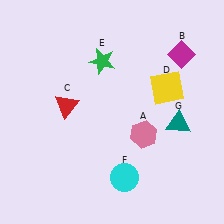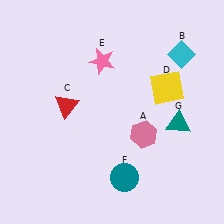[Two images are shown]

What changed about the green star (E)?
In Image 1, E is green. In Image 2, it changed to pink.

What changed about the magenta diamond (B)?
In Image 1, B is magenta. In Image 2, it changed to cyan.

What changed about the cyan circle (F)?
In Image 1, F is cyan. In Image 2, it changed to teal.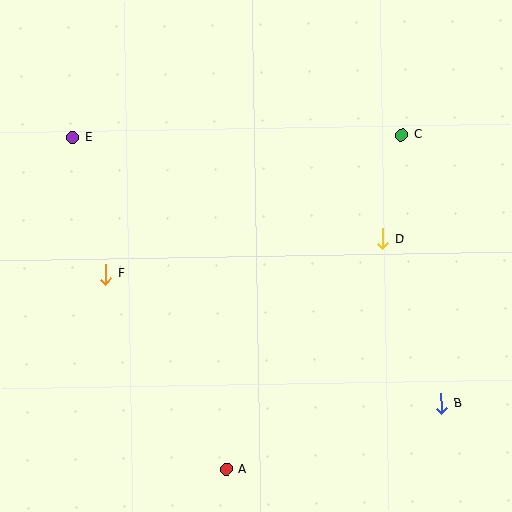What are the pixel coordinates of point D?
Point D is at (383, 239).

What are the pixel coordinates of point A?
Point A is at (226, 469).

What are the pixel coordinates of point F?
Point F is at (106, 274).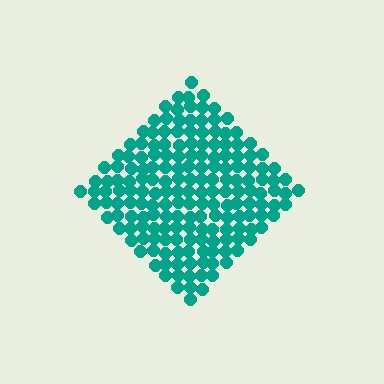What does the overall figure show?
The overall figure shows a diamond.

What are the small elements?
The small elements are circles.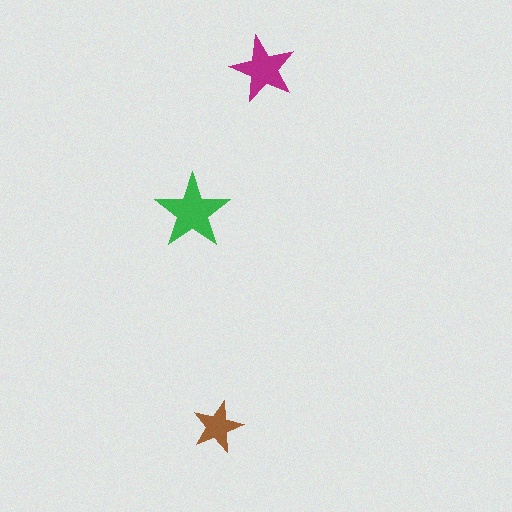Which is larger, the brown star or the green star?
The green one.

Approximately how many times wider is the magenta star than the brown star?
About 1.5 times wider.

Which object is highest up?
The magenta star is topmost.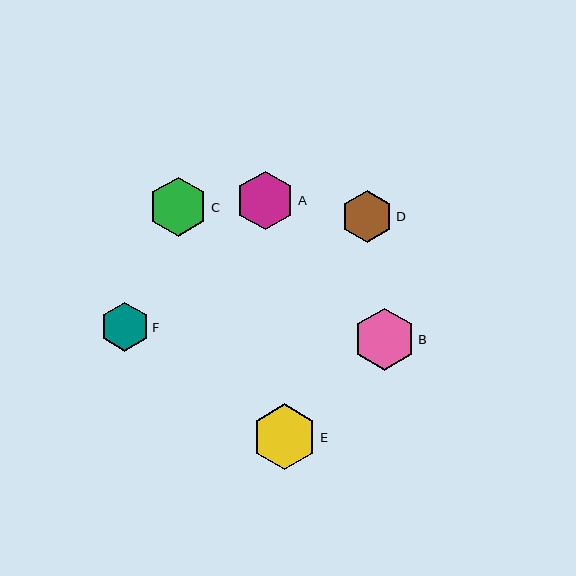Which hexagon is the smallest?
Hexagon F is the smallest with a size of approximately 49 pixels.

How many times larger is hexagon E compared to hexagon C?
Hexagon E is approximately 1.1 times the size of hexagon C.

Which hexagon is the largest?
Hexagon E is the largest with a size of approximately 66 pixels.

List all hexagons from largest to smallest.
From largest to smallest: E, B, C, A, D, F.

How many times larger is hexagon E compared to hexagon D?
Hexagon E is approximately 1.3 times the size of hexagon D.